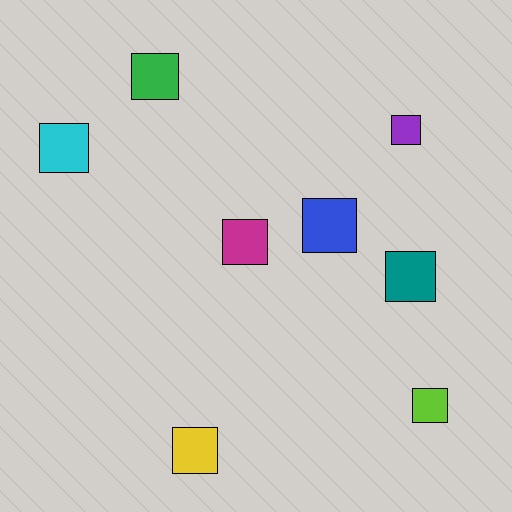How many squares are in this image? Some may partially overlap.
There are 8 squares.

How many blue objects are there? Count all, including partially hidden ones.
There is 1 blue object.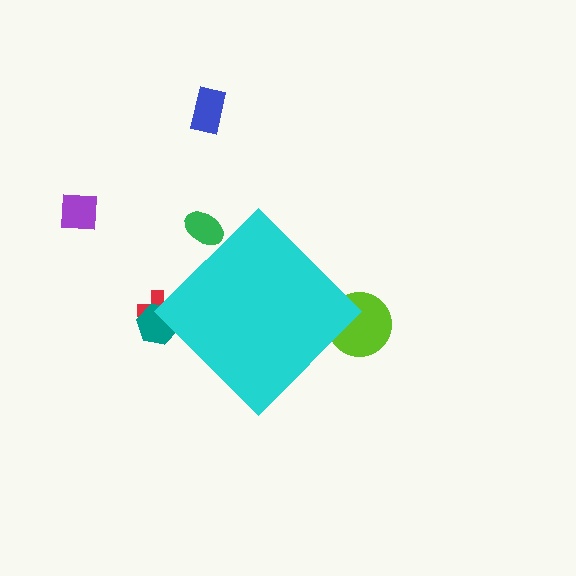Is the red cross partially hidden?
Yes, the red cross is partially hidden behind the cyan diamond.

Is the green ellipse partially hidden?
Yes, the green ellipse is partially hidden behind the cyan diamond.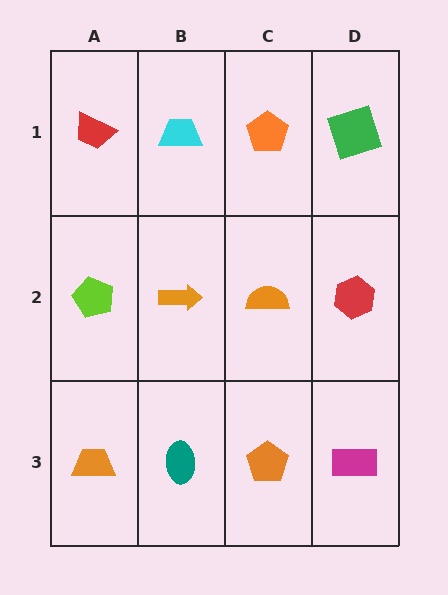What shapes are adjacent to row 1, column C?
An orange semicircle (row 2, column C), a cyan trapezoid (row 1, column B), a green square (row 1, column D).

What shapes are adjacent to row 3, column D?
A red hexagon (row 2, column D), an orange pentagon (row 3, column C).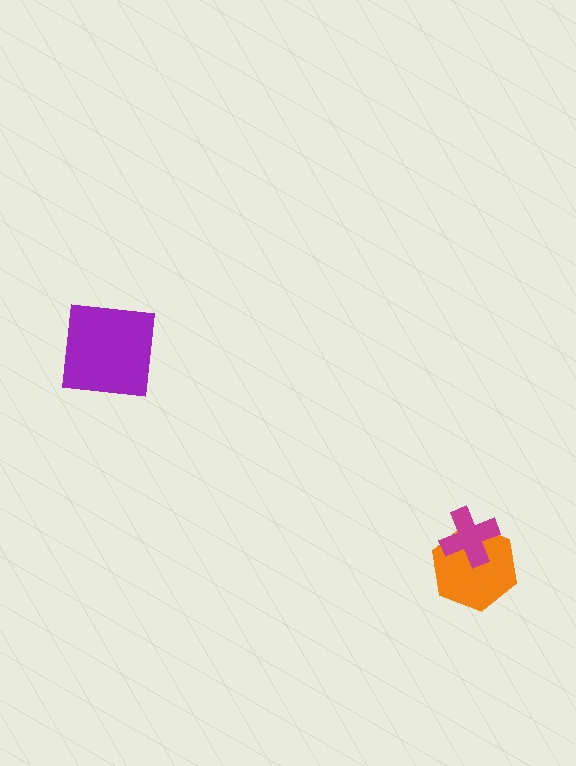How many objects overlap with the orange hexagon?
1 object overlaps with the orange hexagon.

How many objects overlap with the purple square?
0 objects overlap with the purple square.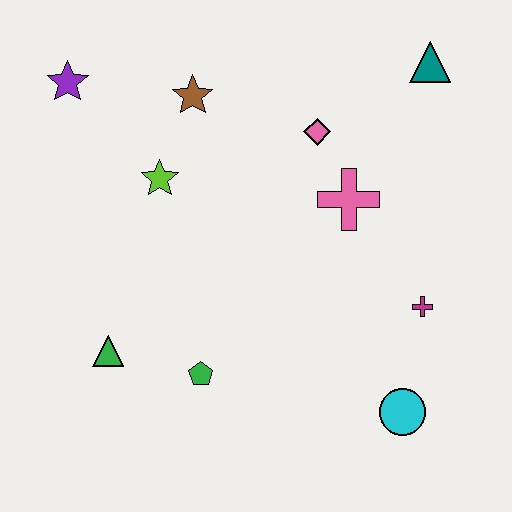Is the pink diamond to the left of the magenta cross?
Yes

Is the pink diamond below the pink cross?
No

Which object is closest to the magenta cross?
The cyan circle is closest to the magenta cross.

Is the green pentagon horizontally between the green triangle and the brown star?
No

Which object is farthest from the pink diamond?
The green triangle is farthest from the pink diamond.